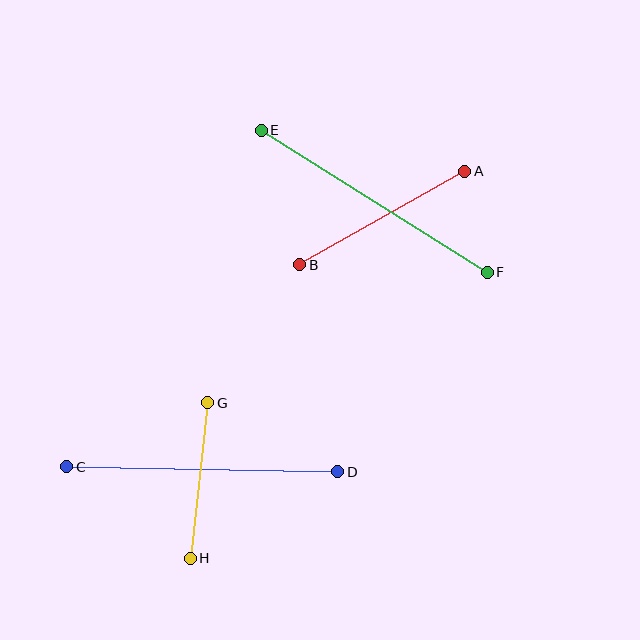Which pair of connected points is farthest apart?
Points C and D are farthest apart.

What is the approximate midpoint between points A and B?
The midpoint is at approximately (382, 218) pixels.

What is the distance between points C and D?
The distance is approximately 271 pixels.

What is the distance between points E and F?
The distance is approximately 267 pixels.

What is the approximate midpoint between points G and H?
The midpoint is at approximately (199, 481) pixels.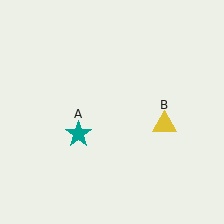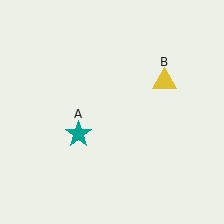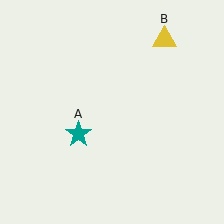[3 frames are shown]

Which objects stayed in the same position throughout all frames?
Teal star (object A) remained stationary.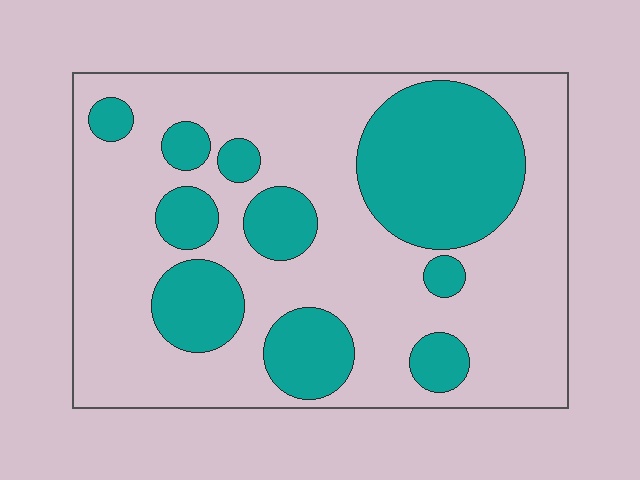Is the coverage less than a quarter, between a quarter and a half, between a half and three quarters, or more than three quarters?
Between a quarter and a half.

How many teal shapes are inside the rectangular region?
10.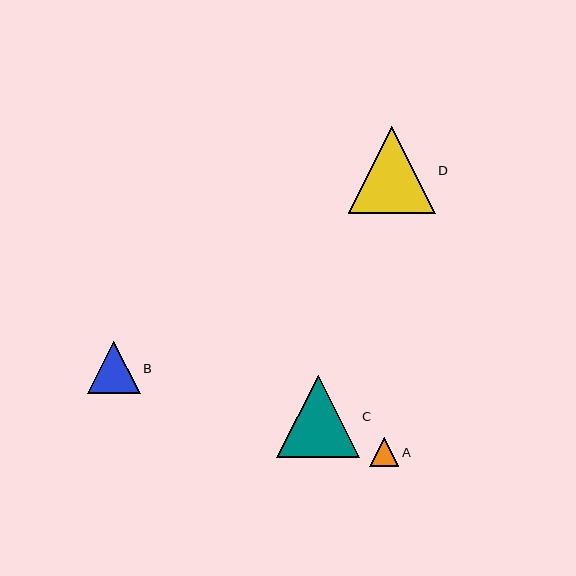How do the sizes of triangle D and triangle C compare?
Triangle D and triangle C are approximately the same size.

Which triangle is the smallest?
Triangle A is the smallest with a size of approximately 29 pixels.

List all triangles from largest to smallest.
From largest to smallest: D, C, B, A.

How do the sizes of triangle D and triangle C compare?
Triangle D and triangle C are approximately the same size.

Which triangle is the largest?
Triangle D is the largest with a size of approximately 87 pixels.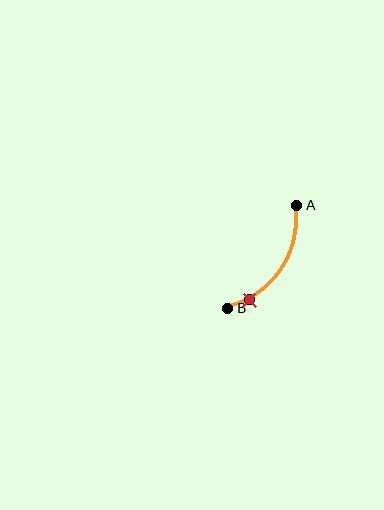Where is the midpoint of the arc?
The arc midpoint is the point on the curve farthest from the straight line joining A and B. It sits below and to the right of that line.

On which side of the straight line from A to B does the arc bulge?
The arc bulges below and to the right of the straight line connecting A and B.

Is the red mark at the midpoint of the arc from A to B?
No. The red mark lies on the arc but is closer to endpoint B. The arc midpoint would be at the point on the curve equidistant along the arc from both A and B.